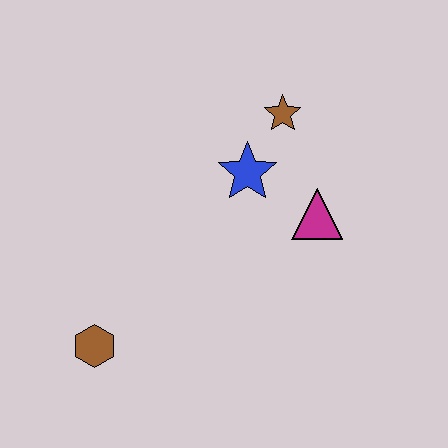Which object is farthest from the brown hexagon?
The brown star is farthest from the brown hexagon.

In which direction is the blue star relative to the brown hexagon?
The blue star is above the brown hexagon.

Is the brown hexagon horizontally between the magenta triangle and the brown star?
No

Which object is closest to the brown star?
The blue star is closest to the brown star.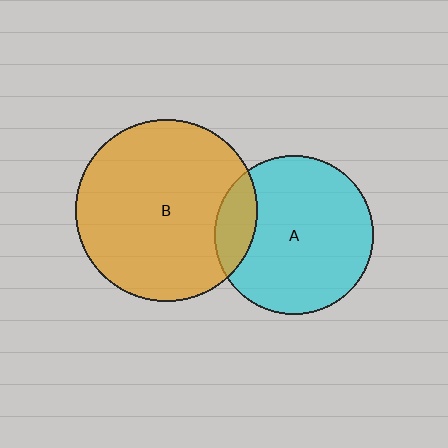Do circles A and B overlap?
Yes.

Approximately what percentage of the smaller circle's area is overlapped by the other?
Approximately 15%.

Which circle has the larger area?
Circle B (orange).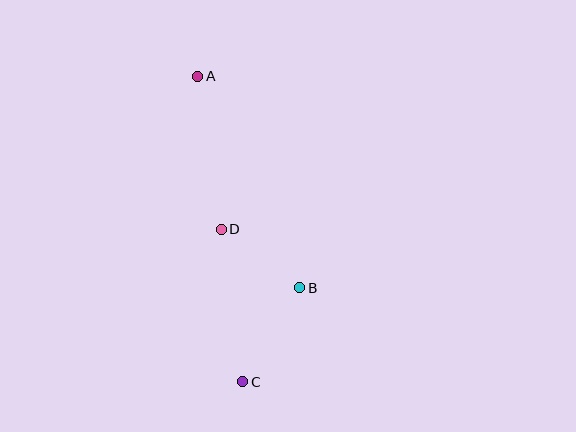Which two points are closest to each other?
Points B and D are closest to each other.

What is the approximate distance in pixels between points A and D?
The distance between A and D is approximately 155 pixels.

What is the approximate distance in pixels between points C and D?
The distance between C and D is approximately 154 pixels.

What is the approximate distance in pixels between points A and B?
The distance between A and B is approximately 235 pixels.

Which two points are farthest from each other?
Points A and C are farthest from each other.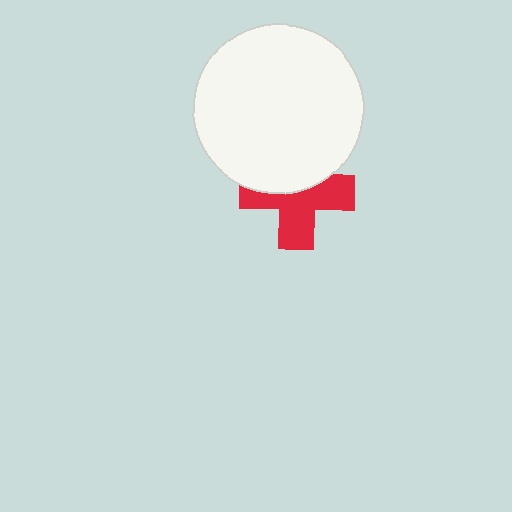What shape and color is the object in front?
The object in front is a white circle.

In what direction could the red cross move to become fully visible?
The red cross could move down. That would shift it out from behind the white circle entirely.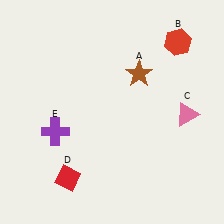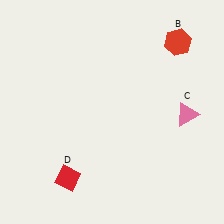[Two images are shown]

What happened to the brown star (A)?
The brown star (A) was removed in Image 2. It was in the top-right area of Image 1.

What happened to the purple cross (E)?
The purple cross (E) was removed in Image 2. It was in the bottom-left area of Image 1.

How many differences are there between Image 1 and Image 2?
There are 2 differences between the two images.